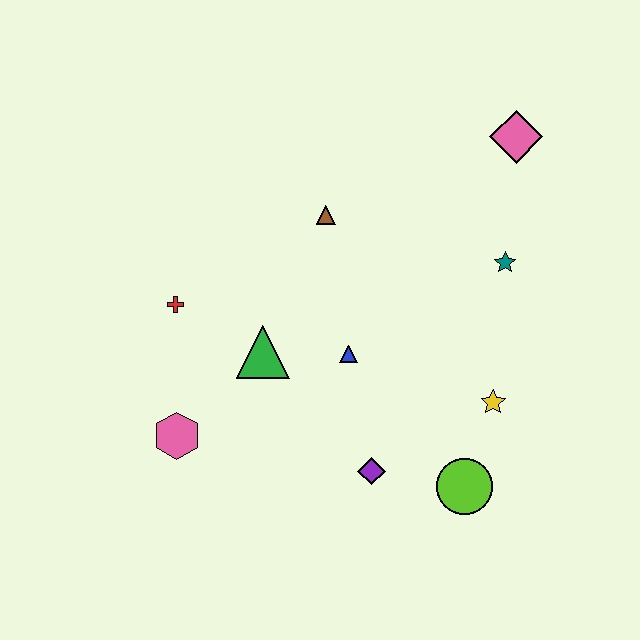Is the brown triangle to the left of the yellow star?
Yes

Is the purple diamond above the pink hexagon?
No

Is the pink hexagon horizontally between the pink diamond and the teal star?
No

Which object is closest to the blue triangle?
The green triangle is closest to the blue triangle.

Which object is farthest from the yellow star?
The red cross is farthest from the yellow star.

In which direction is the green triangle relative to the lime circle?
The green triangle is to the left of the lime circle.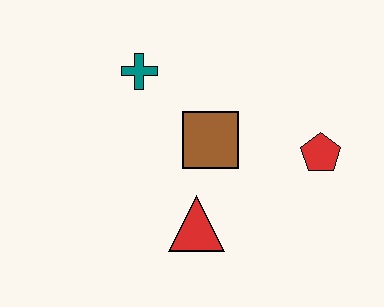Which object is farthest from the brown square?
The red pentagon is farthest from the brown square.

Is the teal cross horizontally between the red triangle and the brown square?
No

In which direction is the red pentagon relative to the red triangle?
The red pentagon is to the right of the red triangle.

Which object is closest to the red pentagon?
The brown square is closest to the red pentagon.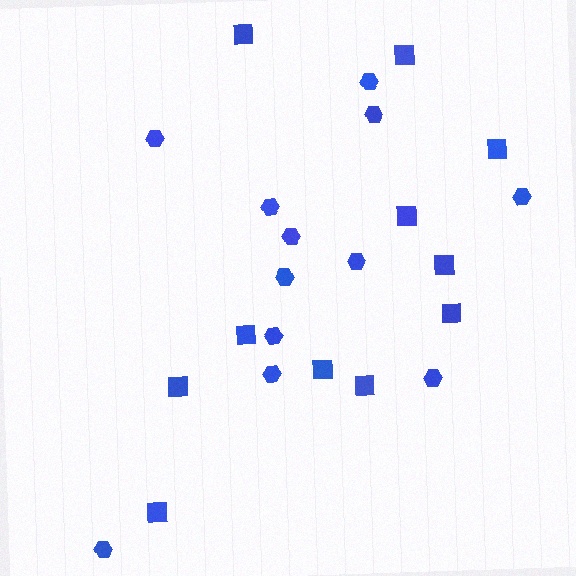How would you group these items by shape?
There are 2 groups: one group of hexagons (12) and one group of squares (11).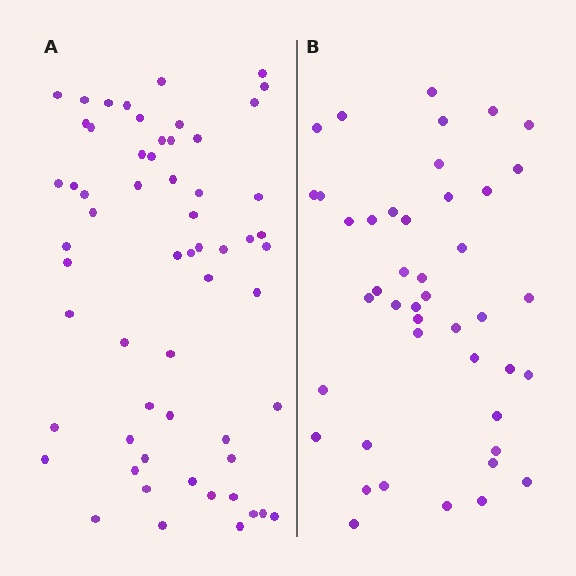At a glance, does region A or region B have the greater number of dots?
Region A (the left region) has more dots.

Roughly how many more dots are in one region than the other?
Region A has approximately 15 more dots than region B.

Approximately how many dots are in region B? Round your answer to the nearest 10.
About 40 dots. (The exact count is 44, which rounds to 40.)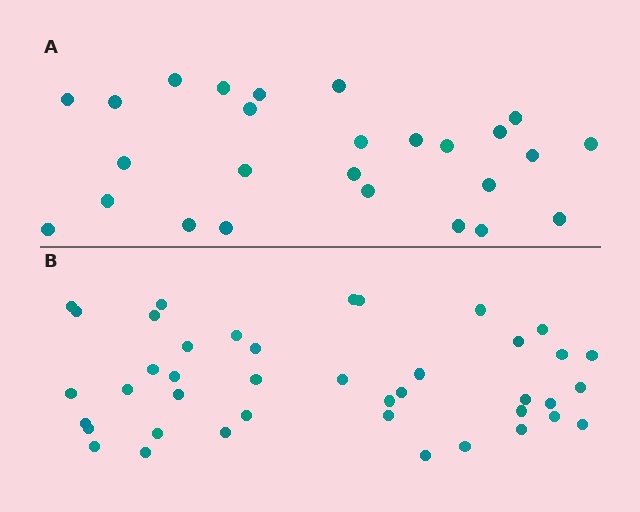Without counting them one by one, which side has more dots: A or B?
Region B (the bottom region) has more dots.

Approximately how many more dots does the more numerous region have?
Region B has approximately 15 more dots than region A.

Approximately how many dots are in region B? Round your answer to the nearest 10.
About 40 dots. (The exact count is 41, which rounds to 40.)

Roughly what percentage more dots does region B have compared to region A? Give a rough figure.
About 60% more.